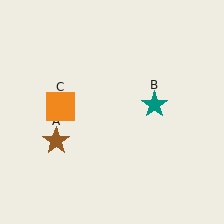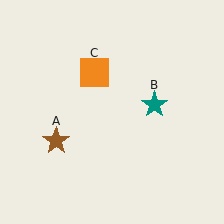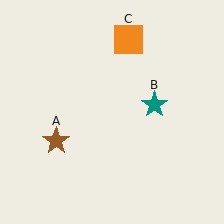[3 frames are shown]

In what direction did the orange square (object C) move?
The orange square (object C) moved up and to the right.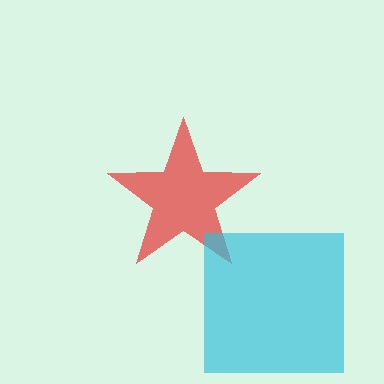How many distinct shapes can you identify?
There are 2 distinct shapes: a red star, a cyan square.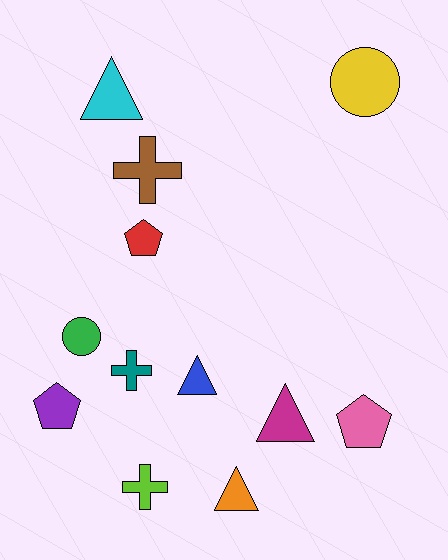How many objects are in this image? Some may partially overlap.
There are 12 objects.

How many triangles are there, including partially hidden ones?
There are 4 triangles.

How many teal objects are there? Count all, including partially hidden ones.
There is 1 teal object.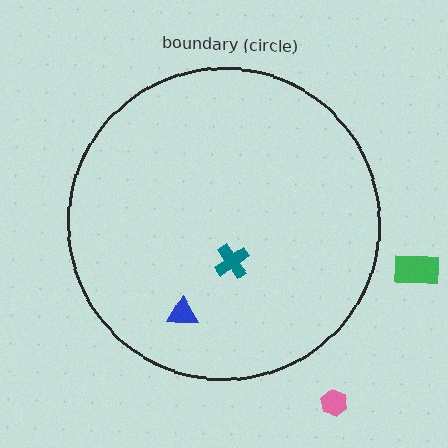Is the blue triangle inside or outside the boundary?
Inside.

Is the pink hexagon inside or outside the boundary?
Outside.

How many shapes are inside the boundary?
2 inside, 2 outside.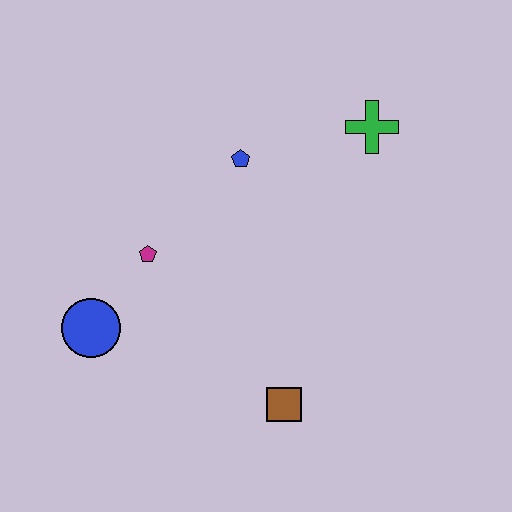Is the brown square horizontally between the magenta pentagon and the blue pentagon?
No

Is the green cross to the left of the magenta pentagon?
No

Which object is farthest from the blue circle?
The green cross is farthest from the blue circle.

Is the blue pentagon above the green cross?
No